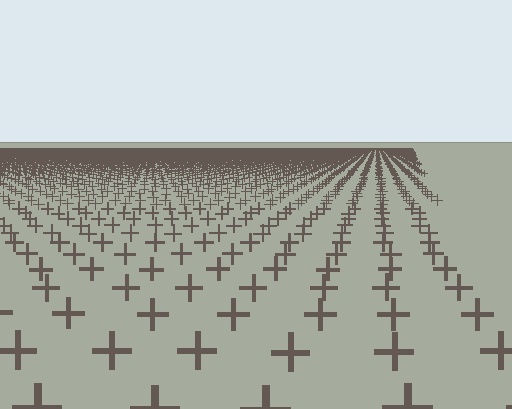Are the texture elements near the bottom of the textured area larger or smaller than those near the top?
Larger. Near the bottom, elements are closer to the viewer and appear at a bigger on-screen size.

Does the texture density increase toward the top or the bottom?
Density increases toward the top.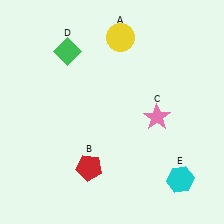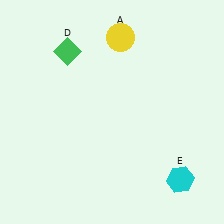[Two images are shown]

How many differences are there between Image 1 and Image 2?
There are 2 differences between the two images.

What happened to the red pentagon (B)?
The red pentagon (B) was removed in Image 2. It was in the bottom-left area of Image 1.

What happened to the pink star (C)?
The pink star (C) was removed in Image 2. It was in the bottom-right area of Image 1.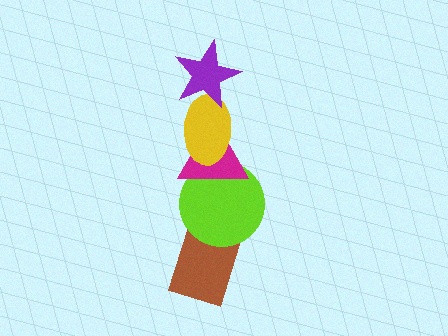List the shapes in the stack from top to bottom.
From top to bottom: the purple star, the yellow ellipse, the magenta triangle, the lime circle, the brown rectangle.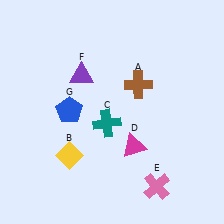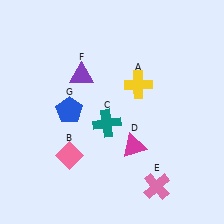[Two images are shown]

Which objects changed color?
A changed from brown to yellow. B changed from yellow to pink.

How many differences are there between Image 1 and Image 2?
There are 2 differences between the two images.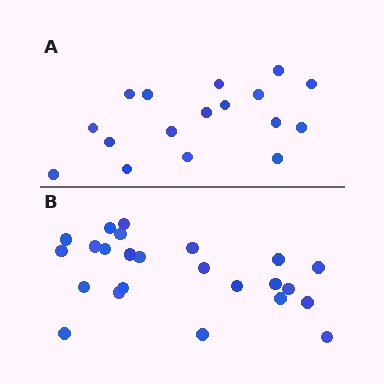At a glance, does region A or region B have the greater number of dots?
Region B (the bottom region) has more dots.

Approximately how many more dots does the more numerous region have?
Region B has roughly 8 or so more dots than region A.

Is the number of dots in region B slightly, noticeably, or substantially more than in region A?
Region B has noticeably more, but not dramatically so. The ratio is roughly 1.4 to 1.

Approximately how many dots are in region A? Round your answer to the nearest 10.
About 20 dots. (The exact count is 17, which rounds to 20.)